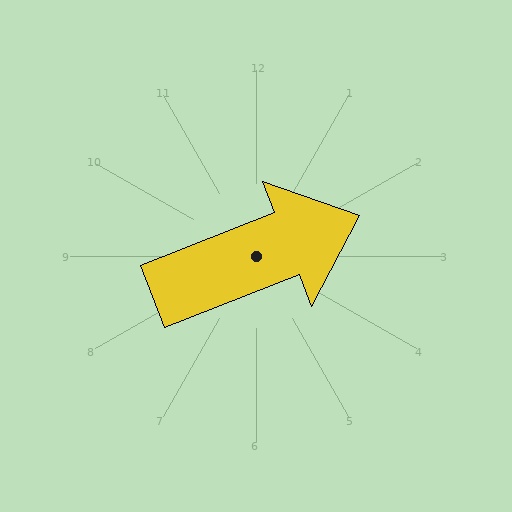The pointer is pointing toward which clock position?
Roughly 2 o'clock.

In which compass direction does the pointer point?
East.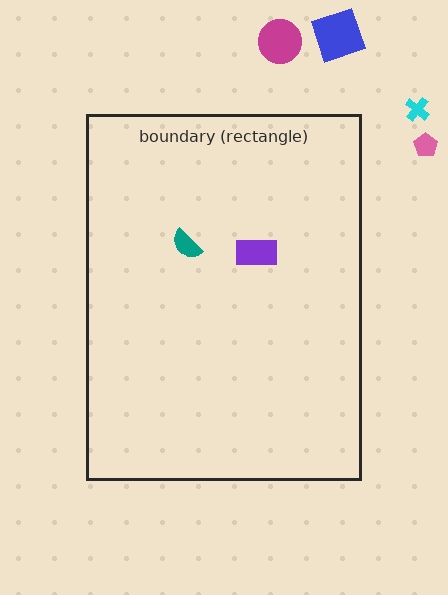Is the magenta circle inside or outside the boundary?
Outside.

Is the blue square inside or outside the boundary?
Outside.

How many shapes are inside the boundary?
2 inside, 4 outside.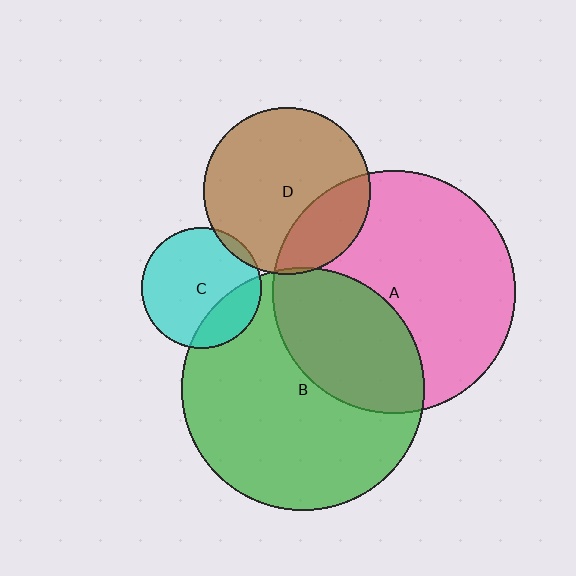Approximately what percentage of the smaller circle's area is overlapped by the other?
Approximately 35%.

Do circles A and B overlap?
Yes.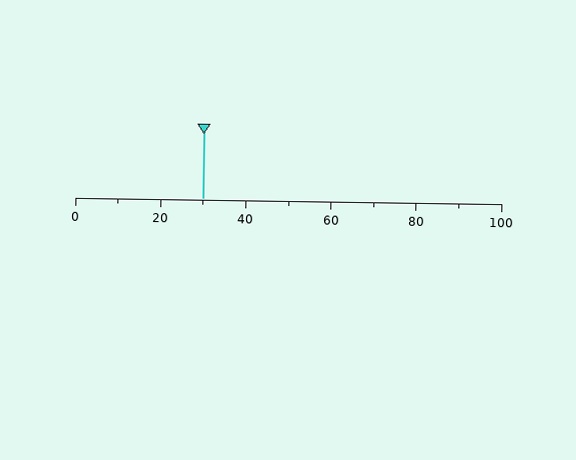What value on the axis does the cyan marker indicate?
The marker indicates approximately 30.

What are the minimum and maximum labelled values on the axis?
The axis runs from 0 to 100.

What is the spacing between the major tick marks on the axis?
The major ticks are spaced 20 apart.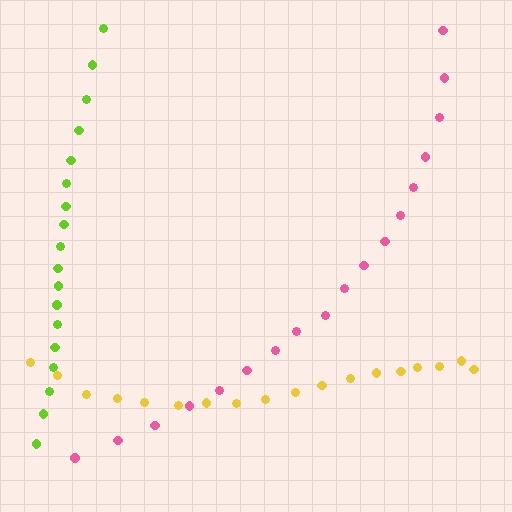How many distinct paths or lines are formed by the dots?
There are 3 distinct paths.